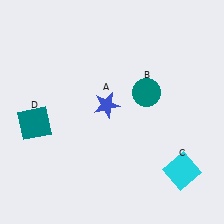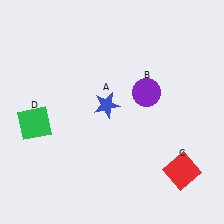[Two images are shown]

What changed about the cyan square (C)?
In Image 1, C is cyan. In Image 2, it changed to red.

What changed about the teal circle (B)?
In Image 1, B is teal. In Image 2, it changed to purple.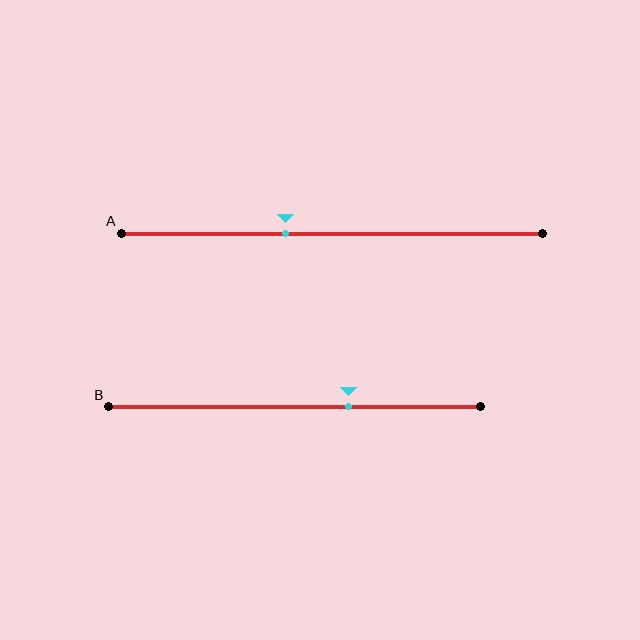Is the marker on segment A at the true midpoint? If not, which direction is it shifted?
No, the marker on segment A is shifted to the left by about 11% of the segment length.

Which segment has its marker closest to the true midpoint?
Segment A has its marker closest to the true midpoint.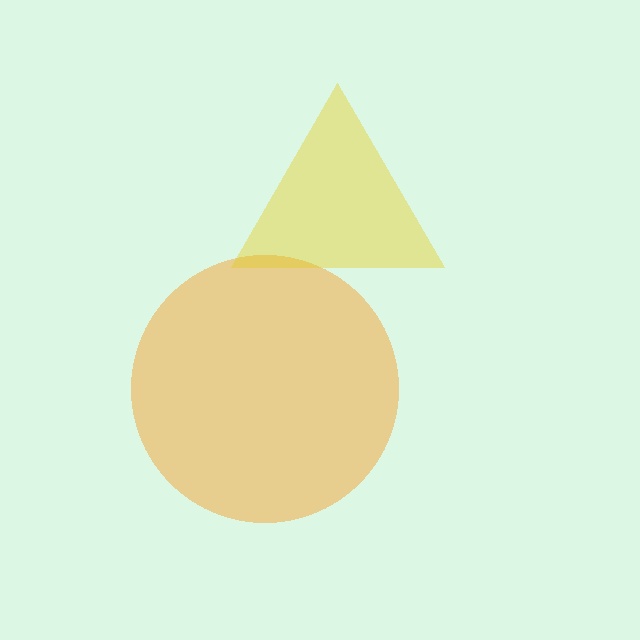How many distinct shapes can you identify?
There are 2 distinct shapes: an orange circle, a yellow triangle.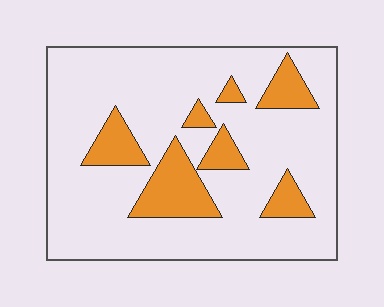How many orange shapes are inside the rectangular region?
7.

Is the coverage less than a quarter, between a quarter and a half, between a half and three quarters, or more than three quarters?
Less than a quarter.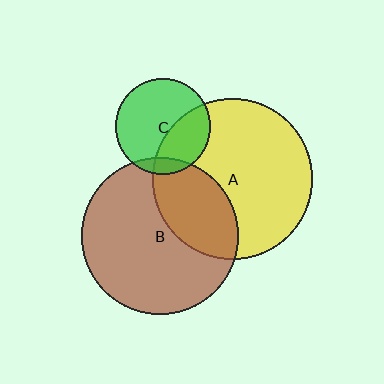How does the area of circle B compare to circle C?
Approximately 2.7 times.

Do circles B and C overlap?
Yes.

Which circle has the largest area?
Circle A (yellow).